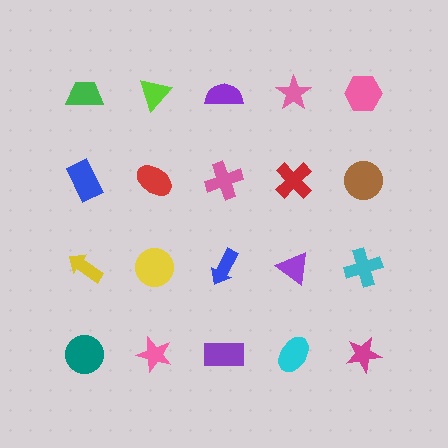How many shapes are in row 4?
5 shapes.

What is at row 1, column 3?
A purple semicircle.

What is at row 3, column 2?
A yellow circle.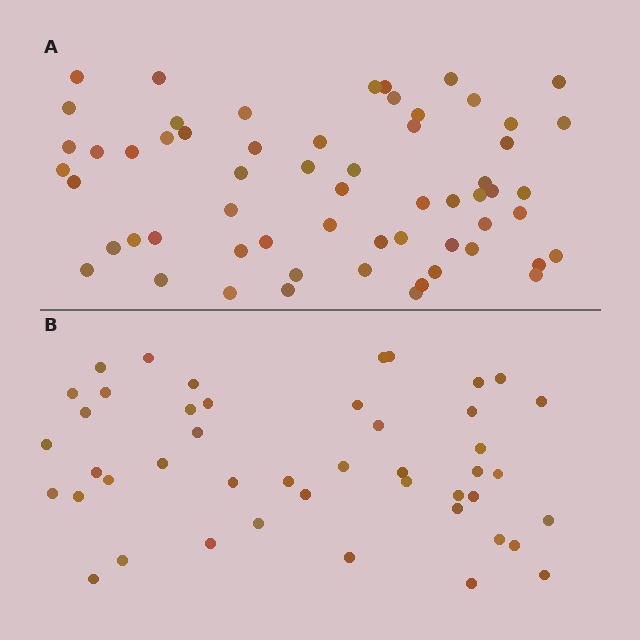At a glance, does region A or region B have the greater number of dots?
Region A (the top region) has more dots.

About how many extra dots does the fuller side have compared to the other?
Region A has approximately 15 more dots than region B.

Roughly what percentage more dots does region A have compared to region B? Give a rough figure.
About 35% more.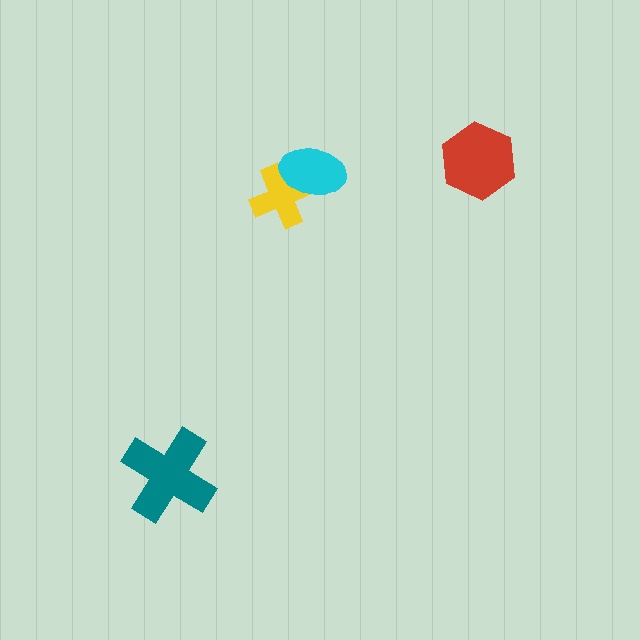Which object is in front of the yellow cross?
The cyan ellipse is in front of the yellow cross.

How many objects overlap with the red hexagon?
0 objects overlap with the red hexagon.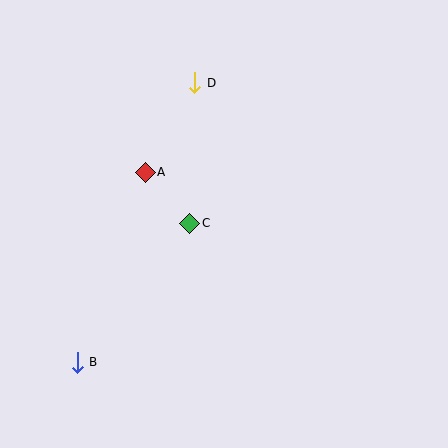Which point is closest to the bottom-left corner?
Point B is closest to the bottom-left corner.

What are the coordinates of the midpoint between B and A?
The midpoint between B and A is at (111, 267).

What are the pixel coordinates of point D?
Point D is at (195, 83).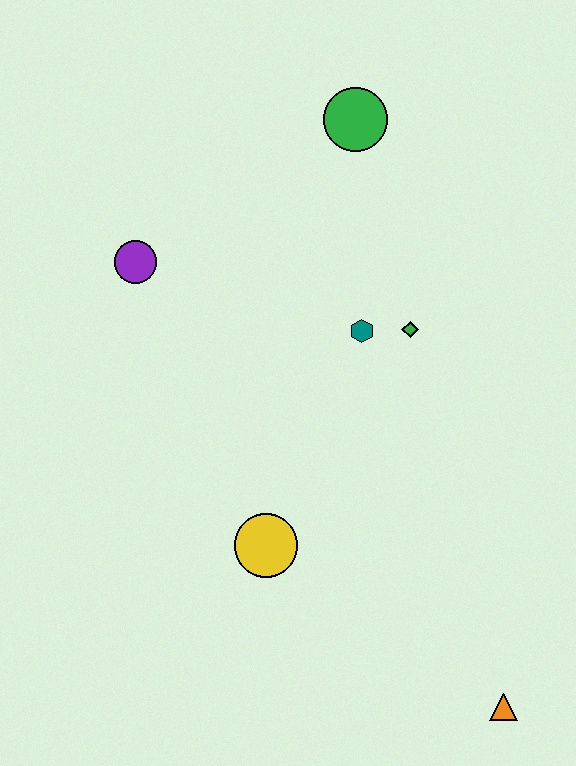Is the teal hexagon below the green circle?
Yes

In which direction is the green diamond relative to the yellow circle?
The green diamond is above the yellow circle.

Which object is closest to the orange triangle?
The yellow circle is closest to the orange triangle.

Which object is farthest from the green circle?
The orange triangle is farthest from the green circle.